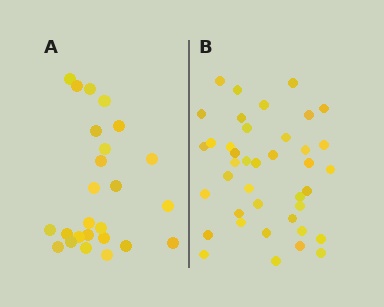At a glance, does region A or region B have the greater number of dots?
Region B (the right region) has more dots.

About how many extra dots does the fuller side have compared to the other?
Region B has approximately 15 more dots than region A.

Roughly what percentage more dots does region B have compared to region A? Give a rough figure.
About 60% more.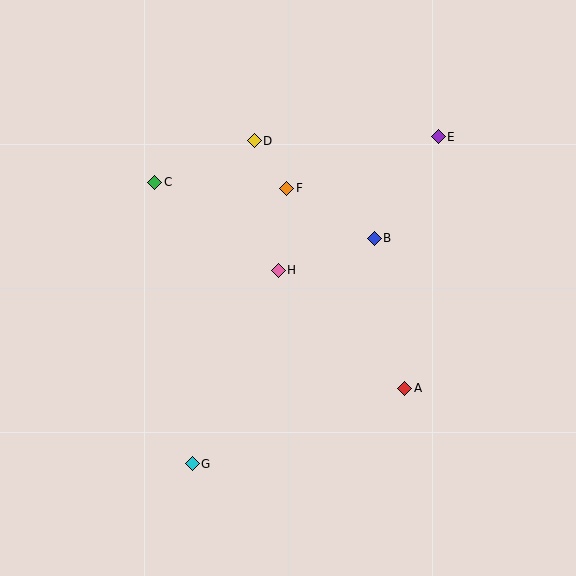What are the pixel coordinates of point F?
Point F is at (287, 188).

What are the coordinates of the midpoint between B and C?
The midpoint between B and C is at (265, 210).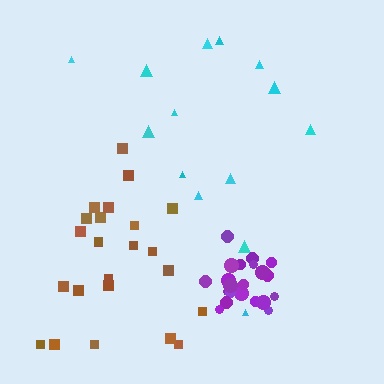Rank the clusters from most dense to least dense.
purple, brown, cyan.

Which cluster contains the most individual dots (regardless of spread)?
Brown (24).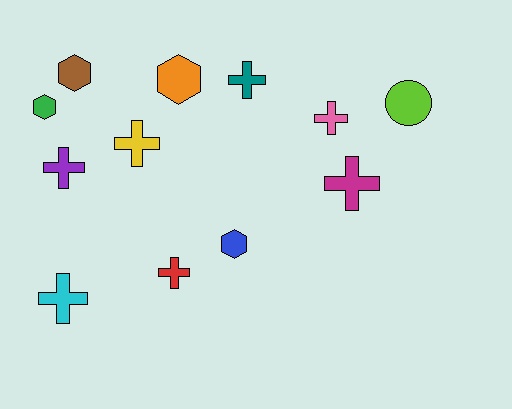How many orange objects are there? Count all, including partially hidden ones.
There is 1 orange object.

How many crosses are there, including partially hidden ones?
There are 7 crosses.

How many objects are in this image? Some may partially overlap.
There are 12 objects.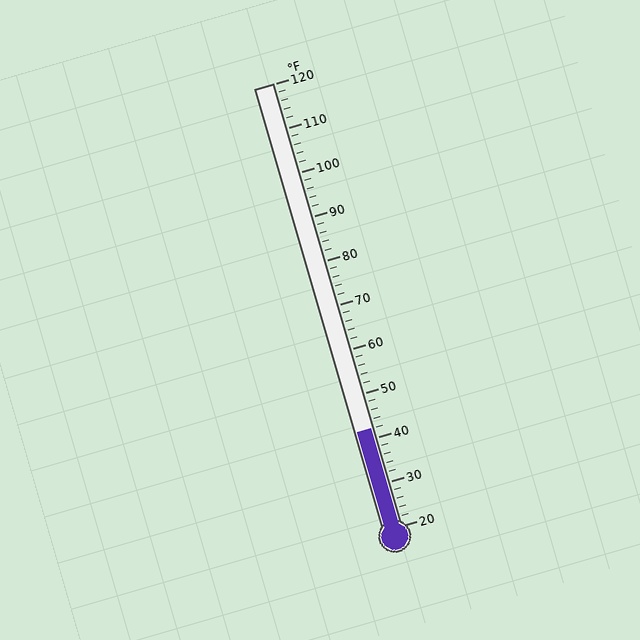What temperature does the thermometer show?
The thermometer shows approximately 42°F.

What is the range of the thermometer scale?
The thermometer scale ranges from 20°F to 120°F.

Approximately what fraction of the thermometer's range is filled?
The thermometer is filled to approximately 20% of its range.